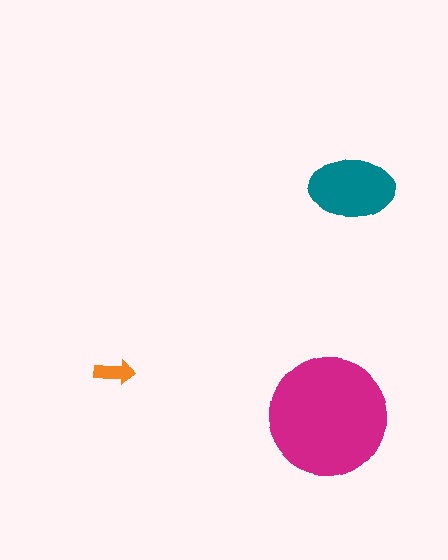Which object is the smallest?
The orange arrow.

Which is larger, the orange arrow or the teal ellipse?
The teal ellipse.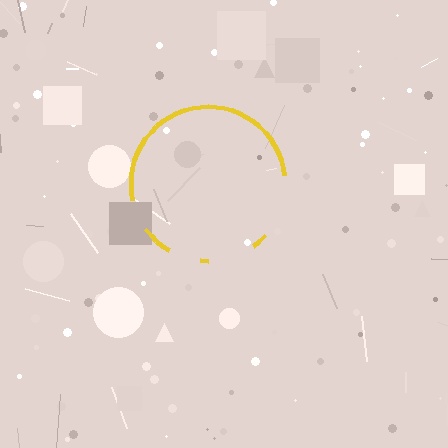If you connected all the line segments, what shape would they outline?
They would outline a circle.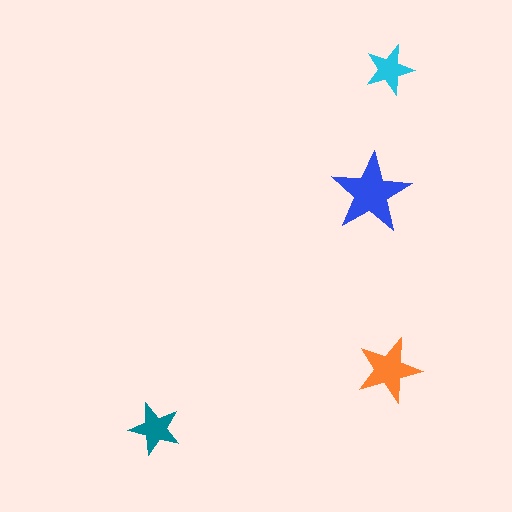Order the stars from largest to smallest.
the blue one, the orange one, the teal one, the cyan one.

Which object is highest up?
The cyan star is topmost.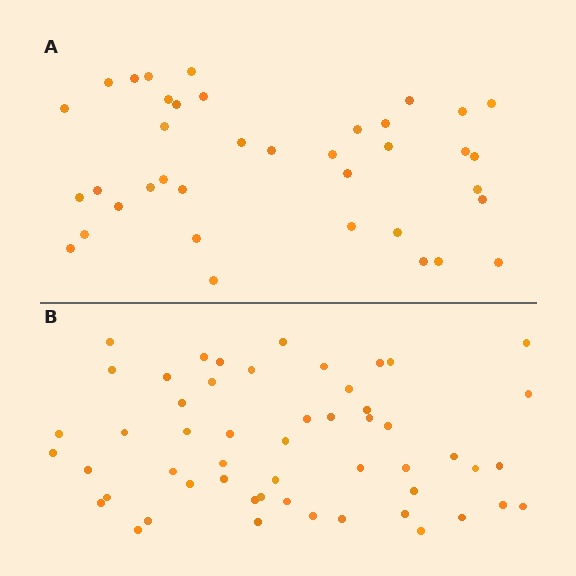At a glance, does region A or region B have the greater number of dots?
Region B (the bottom region) has more dots.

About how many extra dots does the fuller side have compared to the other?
Region B has approximately 15 more dots than region A.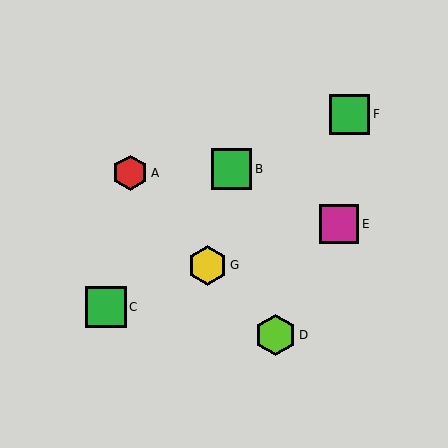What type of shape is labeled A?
Shape A is a red hexagon.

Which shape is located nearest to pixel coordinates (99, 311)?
The green square (labeled C) at (106, 307) is nearest to that location.